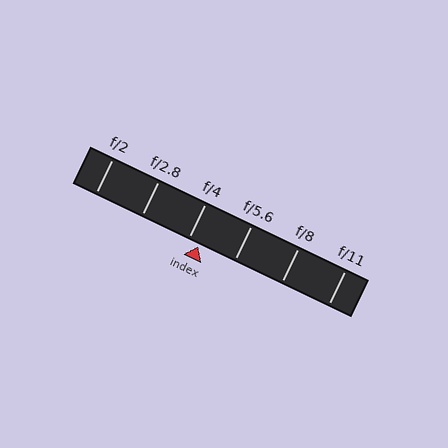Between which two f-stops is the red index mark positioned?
The index mark is between f/4 and f/5.6.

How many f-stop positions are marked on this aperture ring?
There are 6 f-stop positions marked.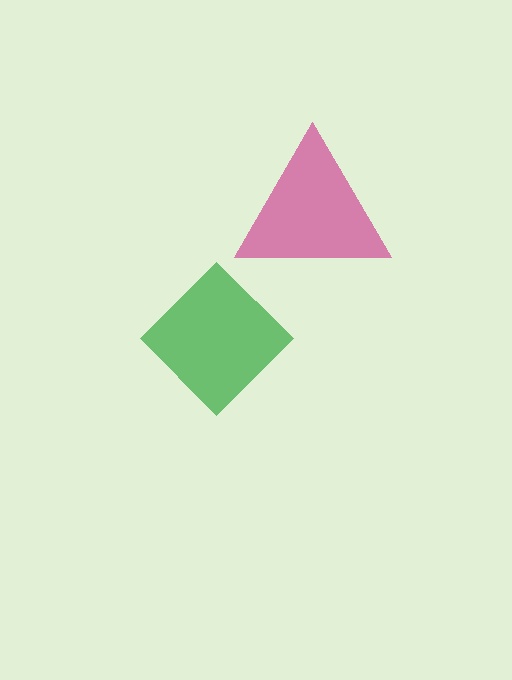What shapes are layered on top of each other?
The layered shapes are: a magenta triangle, a green diamond.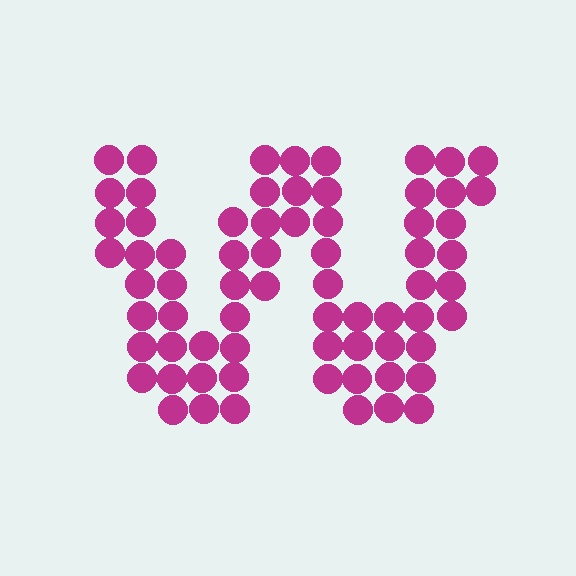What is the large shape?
The large shape is the letter W.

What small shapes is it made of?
It is made of small circles.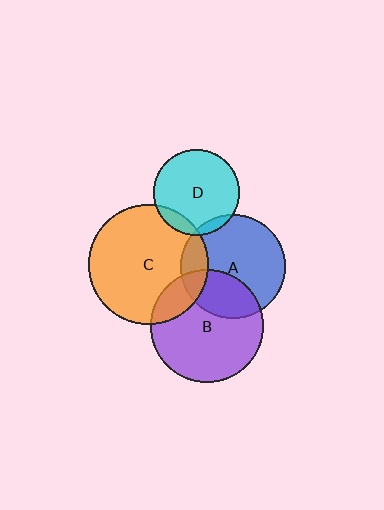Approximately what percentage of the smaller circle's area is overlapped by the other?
Approximately 30%.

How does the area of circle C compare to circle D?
Approximately 1.9 times.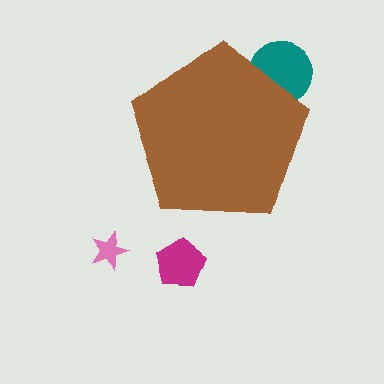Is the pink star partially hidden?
No, the pink star is fully visible.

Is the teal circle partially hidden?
Yes, the teal circle is partially hidden behind the brown pentagon.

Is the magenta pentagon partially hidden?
No, the magenta pentagon is fully visible.